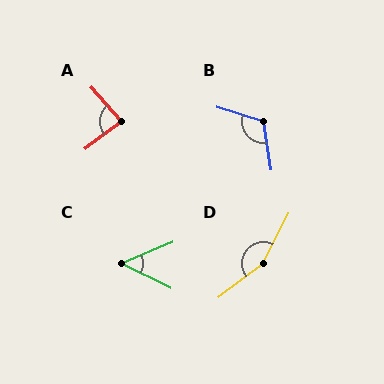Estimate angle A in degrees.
Approximately 86 degrees.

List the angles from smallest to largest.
C (48°), A (86°), B (116°), D (154°).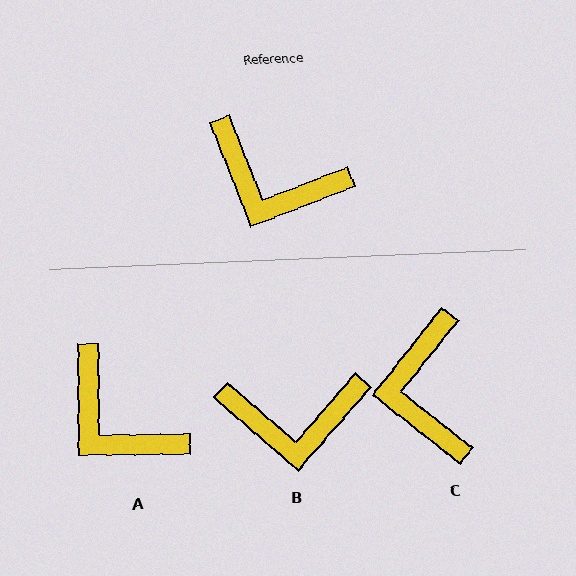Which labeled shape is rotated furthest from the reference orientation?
C, about 60 degrees away.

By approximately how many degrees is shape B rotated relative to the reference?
Approximately 28 degrees counter-clockwise.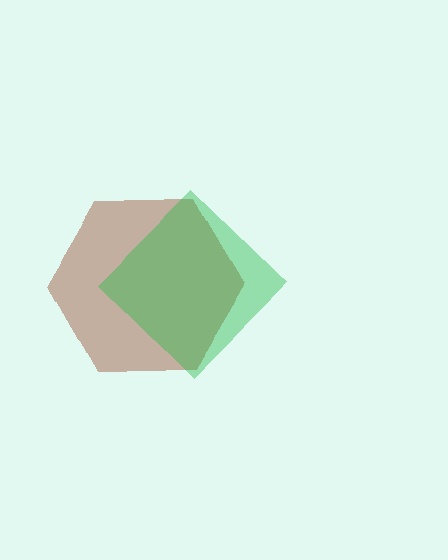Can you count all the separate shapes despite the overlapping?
Yes, there are 2 separate shapes.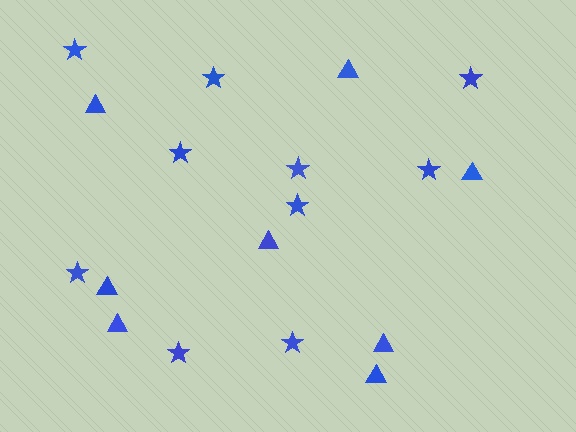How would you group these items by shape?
There are 2 groups: one group of stars (10) and one group of triangles (8).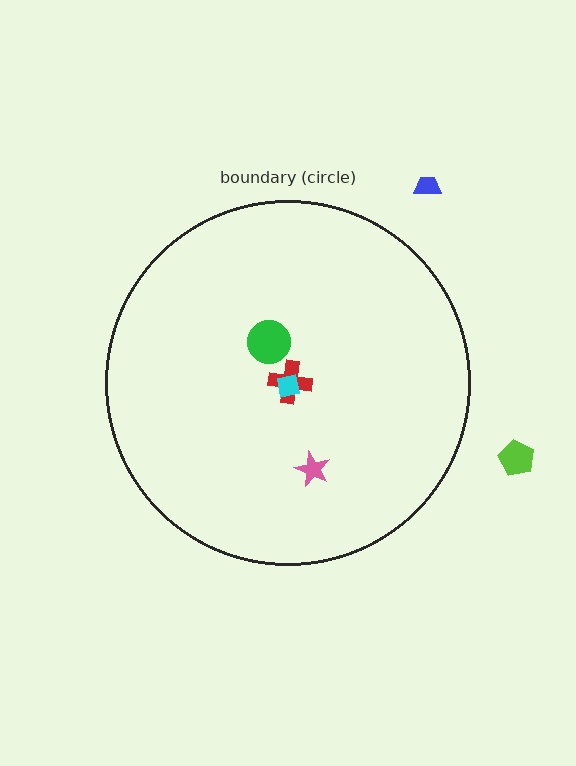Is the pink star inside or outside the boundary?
Inside.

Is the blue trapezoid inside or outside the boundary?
Outside.